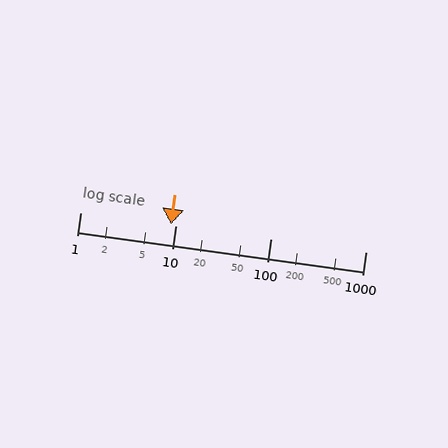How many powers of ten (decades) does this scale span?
The scale spans 3 decades, from 1 to 1000.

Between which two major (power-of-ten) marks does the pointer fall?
The pointer is between 1 and 10.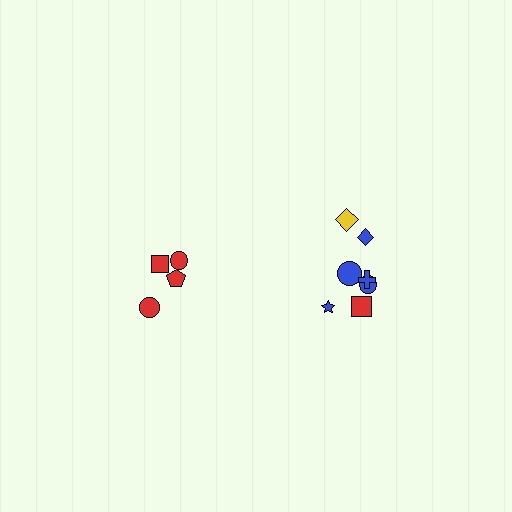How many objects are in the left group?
There are 4 objects.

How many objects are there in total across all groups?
There are 11 objects.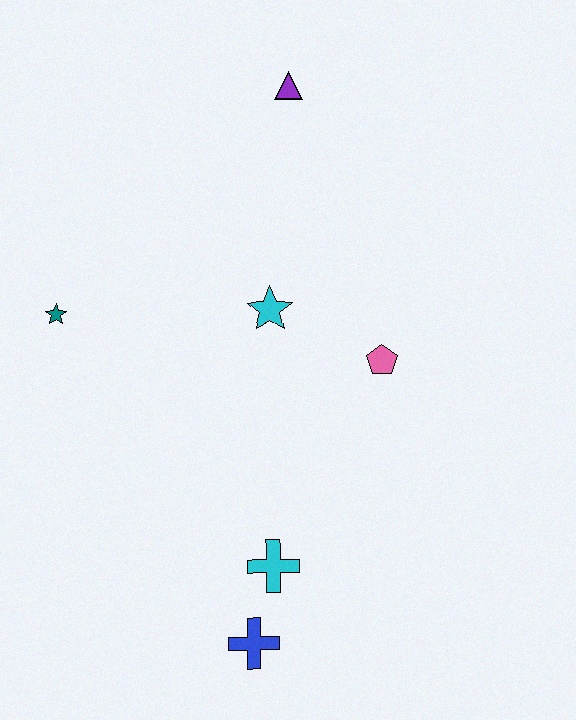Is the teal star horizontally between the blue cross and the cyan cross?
No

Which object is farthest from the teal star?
The blue cross is farthest from the teal star.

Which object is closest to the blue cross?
The cyan cross is closest to the blue cross.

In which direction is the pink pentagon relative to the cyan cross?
The pink pentagon is above the cyan cross.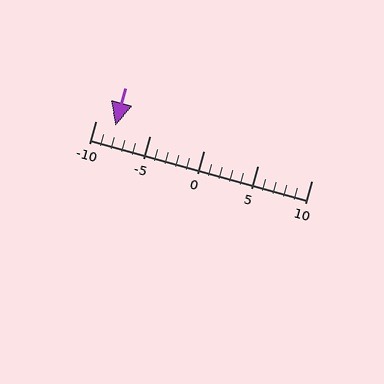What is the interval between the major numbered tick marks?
The major tick marks are spaced 5 units apart.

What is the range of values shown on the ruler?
The ruler shows values from -10 to 10.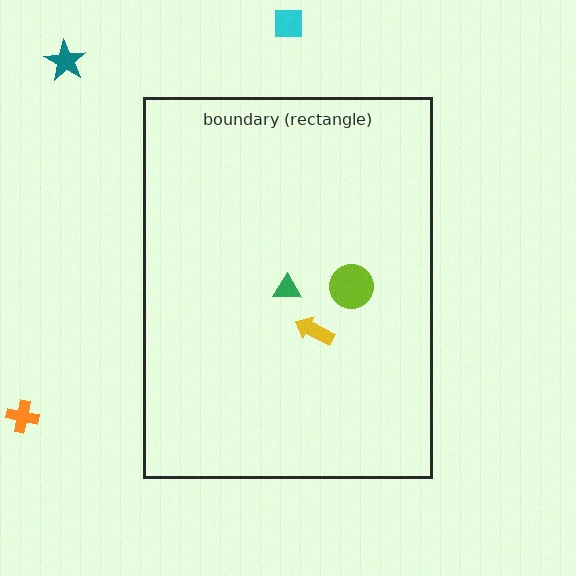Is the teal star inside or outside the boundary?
Outside.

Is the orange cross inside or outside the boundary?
Outside.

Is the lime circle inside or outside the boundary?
Inside.